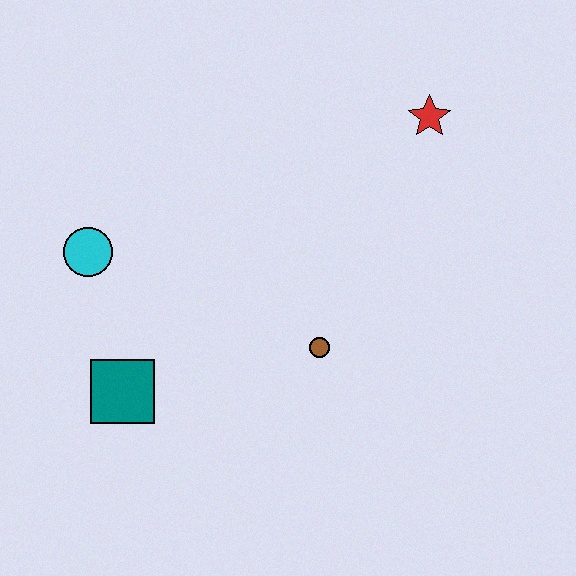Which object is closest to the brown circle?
The teal square is closest to the brown circle.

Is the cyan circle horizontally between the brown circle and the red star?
No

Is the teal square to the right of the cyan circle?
Yes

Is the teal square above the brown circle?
No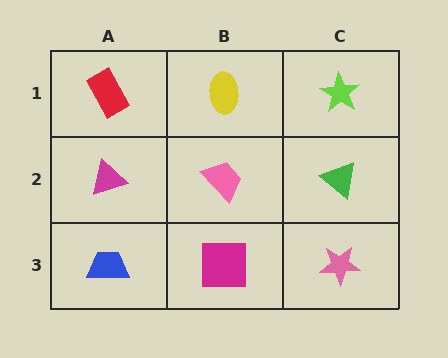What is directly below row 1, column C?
A green triangle.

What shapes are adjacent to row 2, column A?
A red rectangle (row 1, column A), a blue trapezoid (row 3, column A), a pink trapezoid (row 2, column B).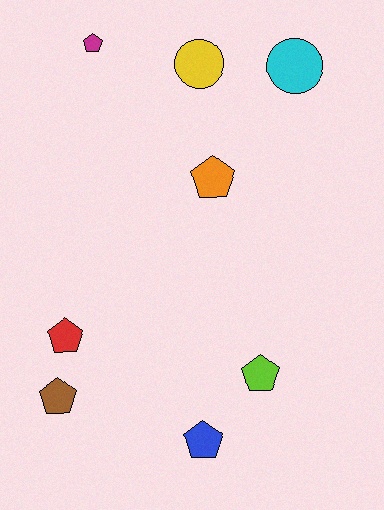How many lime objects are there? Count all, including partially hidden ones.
There is 1 lime object.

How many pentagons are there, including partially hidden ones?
There are 6 pentagons.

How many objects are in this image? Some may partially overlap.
There are 8 objects.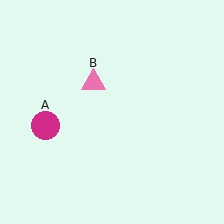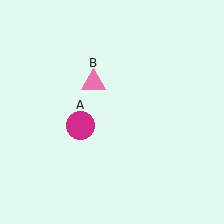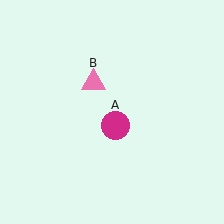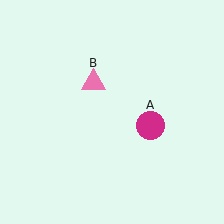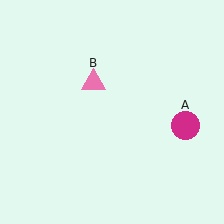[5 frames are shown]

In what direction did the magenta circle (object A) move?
The magenta circle (object A) moved right.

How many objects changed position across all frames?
1 object changed position: magenta circle (object A).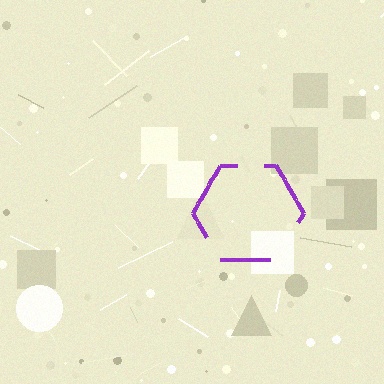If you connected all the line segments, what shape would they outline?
They would outline a hexagon.